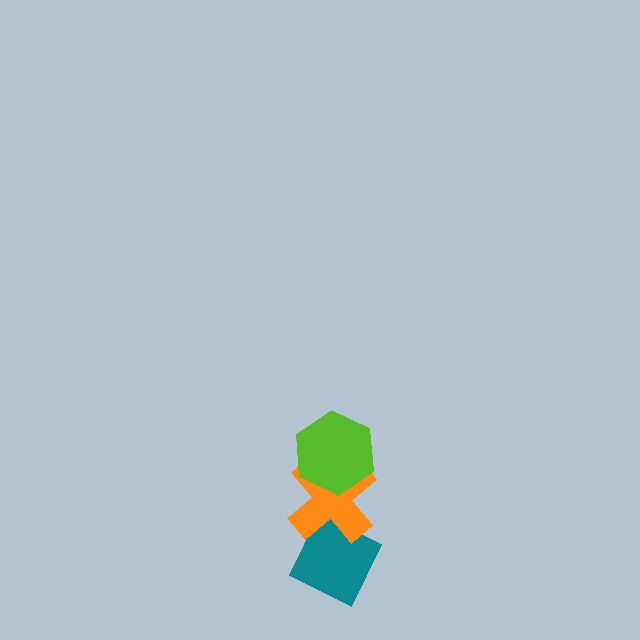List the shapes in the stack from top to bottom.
From top to bottom: the lime hexagon, the orange cross, the teal diamond.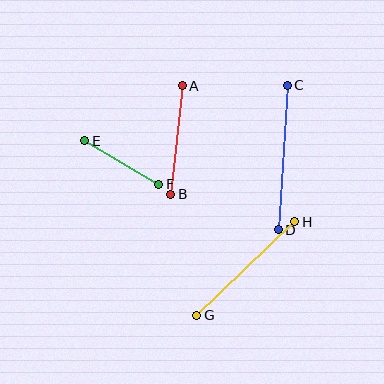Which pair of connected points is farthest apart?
Points C and D are farthest apart.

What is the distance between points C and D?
The distance is approximately 145 pixels.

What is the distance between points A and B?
The distance is approximately 109 pixels.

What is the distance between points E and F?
The distance is approximately 86 pixels.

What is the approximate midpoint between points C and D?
The midpoint is at approximately (283, 158) pixels.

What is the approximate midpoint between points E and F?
The midpoint is at approximately (122, 163) pixels.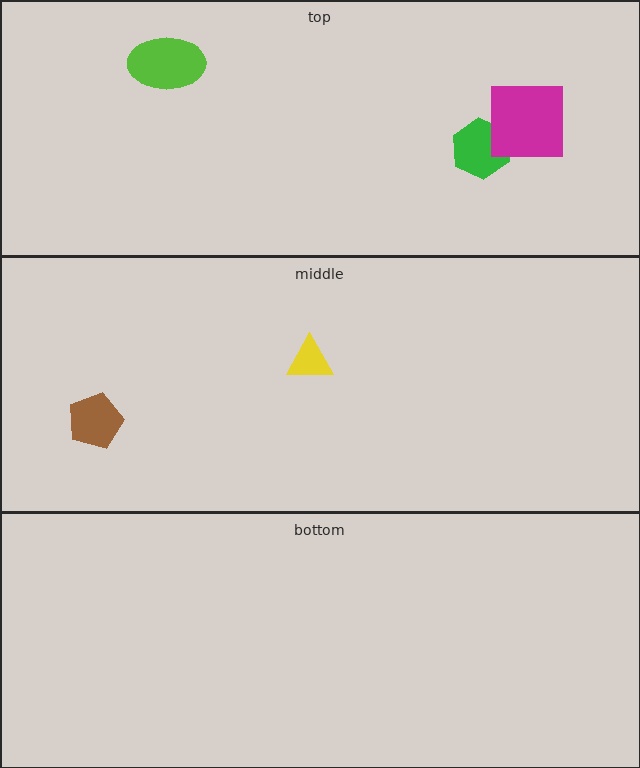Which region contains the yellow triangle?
The middle region.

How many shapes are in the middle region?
2.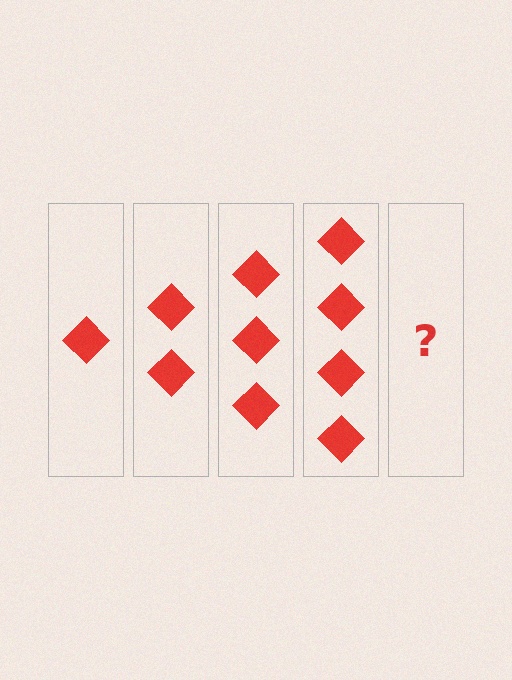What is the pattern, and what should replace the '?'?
The pattern is that each step adds one more diamond. The '?' should be 5 diamonds.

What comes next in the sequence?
The next element should be 5 diamonds.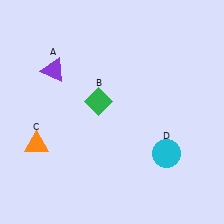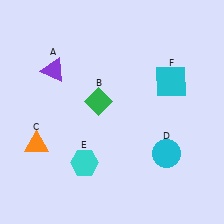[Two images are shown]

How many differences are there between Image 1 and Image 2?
There are 2 differences between the two images.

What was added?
A cyan hexagon (E), a cyan square (F) were added in Image 2.